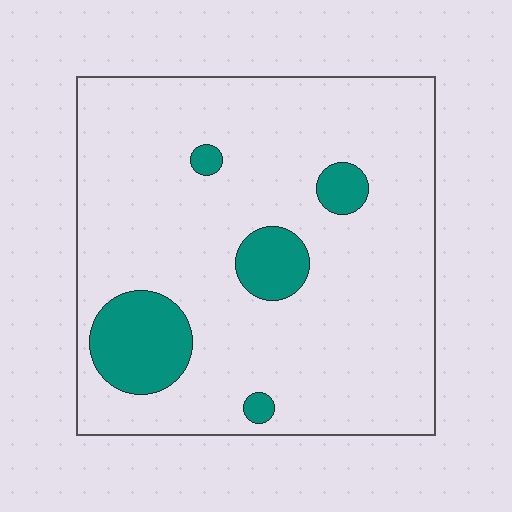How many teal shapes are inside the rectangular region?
5.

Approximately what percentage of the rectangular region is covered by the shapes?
Approximately 15%.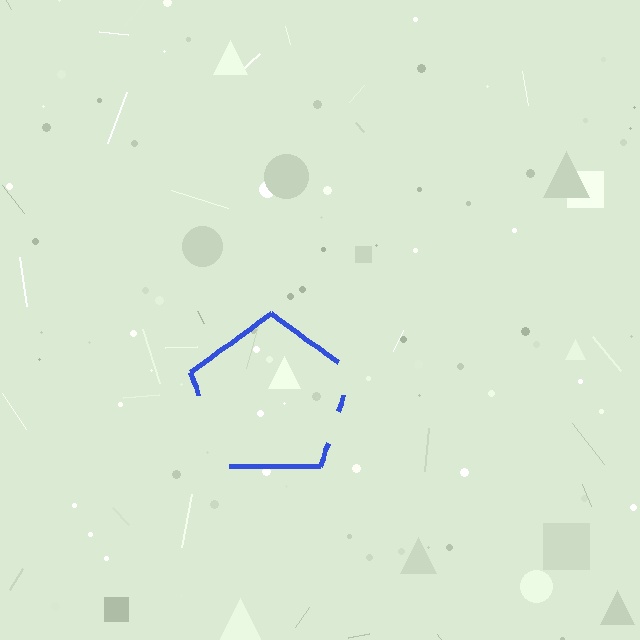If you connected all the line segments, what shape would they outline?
They would outline a pentagon.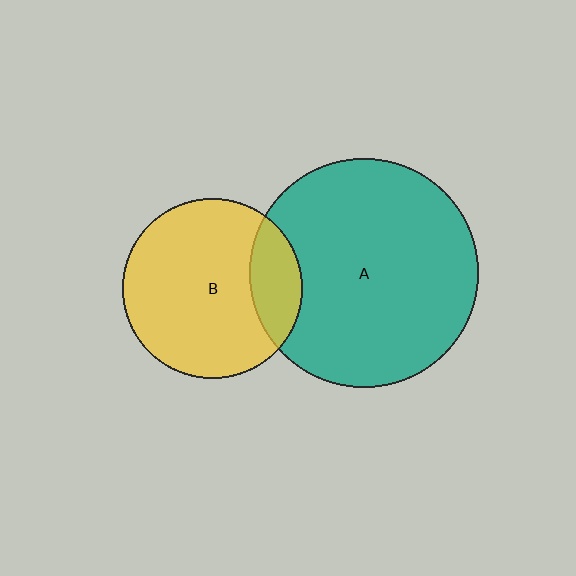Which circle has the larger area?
Circle A (teal).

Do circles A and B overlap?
Yes.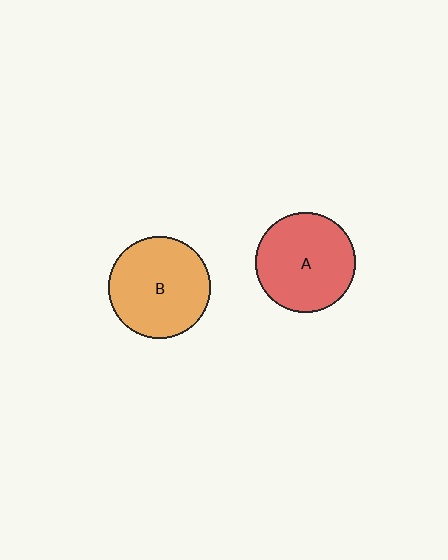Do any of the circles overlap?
No, none of the circles overlap.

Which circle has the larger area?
Circle B (orange).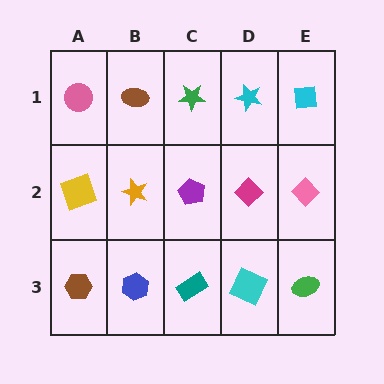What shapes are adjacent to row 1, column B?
An orange star (row 2, column B), a pink circle (row 1, column A), a green star (row 1, column C).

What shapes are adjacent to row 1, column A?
A yellow square (row 2, column A), a brown ellipse (row 1, column B).